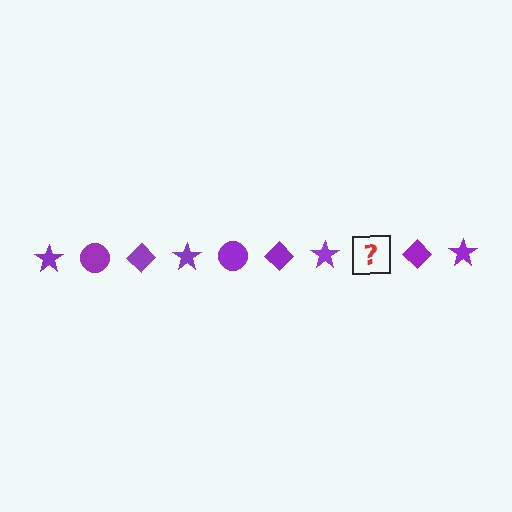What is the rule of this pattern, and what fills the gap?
The rule is that the pattern cycles through star, circle, diamond shapes in purple. The gap should be filled with a purple circle.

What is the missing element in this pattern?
The missing element is a purple circle.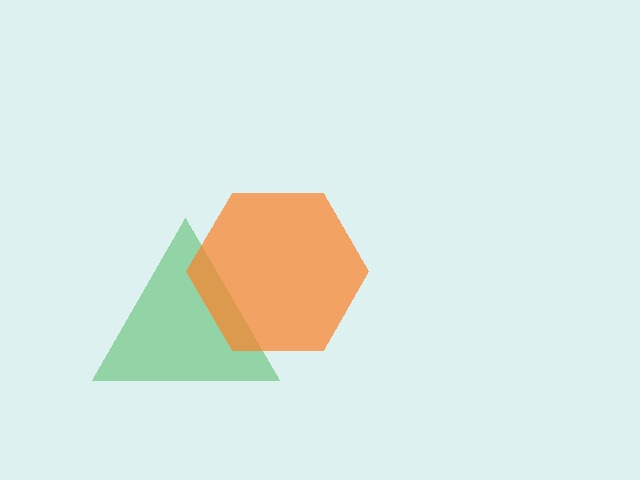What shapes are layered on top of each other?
The layered shapes are: a green triangle, an orange hexagon.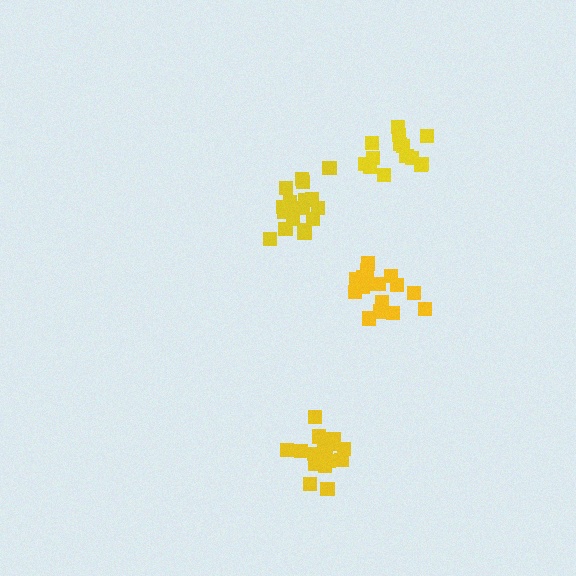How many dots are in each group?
Group 1: 19 dots, Group 2: 18 dots, Group 3: 17 dots, Group 4: 14 dots (68 total).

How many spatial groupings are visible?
There are 4 spatial groupings.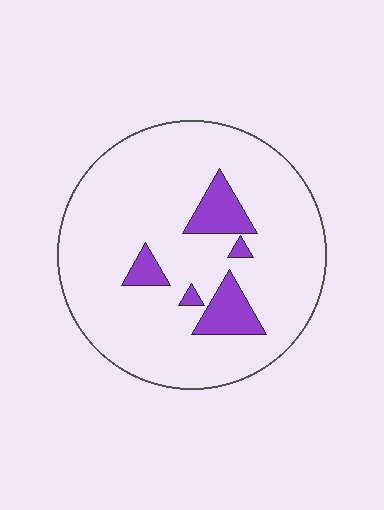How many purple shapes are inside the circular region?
5.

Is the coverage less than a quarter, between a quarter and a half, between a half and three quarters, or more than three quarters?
Less than a quarter.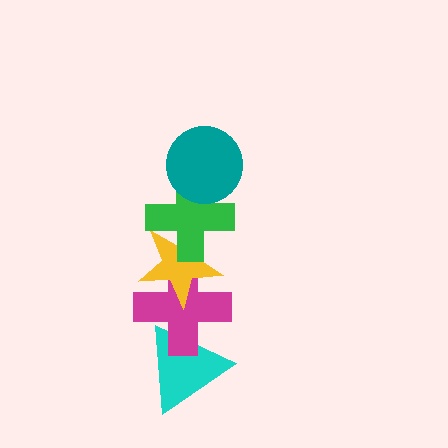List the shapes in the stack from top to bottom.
From top to bottom: the teal circle, the green cross, the yellow star, the magenta cross, the cyan triangle.